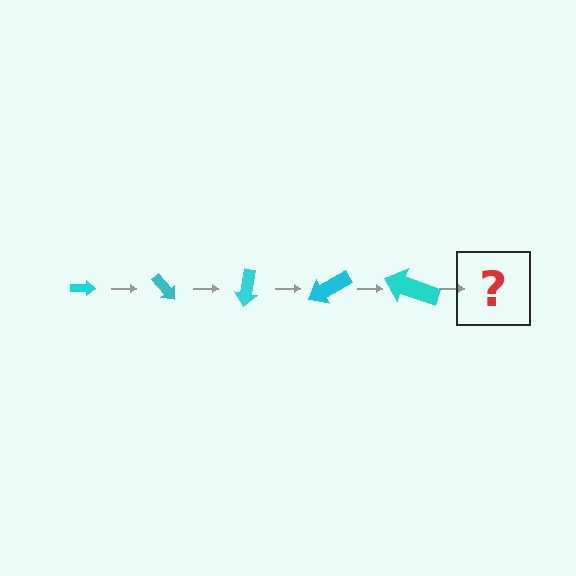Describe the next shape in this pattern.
It should be an arrow, larger than the previous one and rotated 250 degrees from the start.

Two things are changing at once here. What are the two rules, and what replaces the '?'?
The two rules are that the arrow grows larger each step and it rotates 50 degrees each step. The '?' should be an arrow, larger than the previous one and rotated 250 degrees from the start.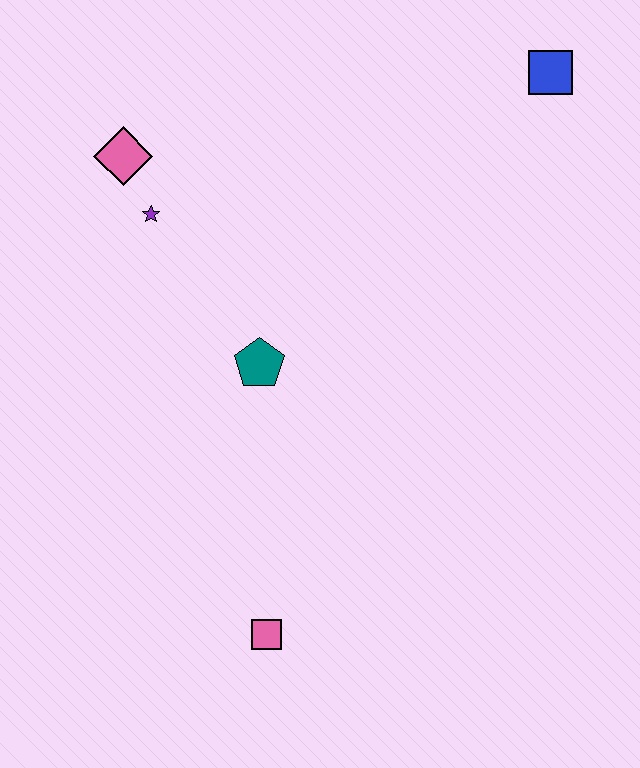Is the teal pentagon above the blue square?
No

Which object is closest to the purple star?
The pink diamond is closest to the purple star.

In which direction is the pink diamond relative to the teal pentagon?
The pink diamond is above the teal pentagon.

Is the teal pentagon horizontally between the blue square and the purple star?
Yes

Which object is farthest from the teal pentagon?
The blue square is farthest from the teal pentagon.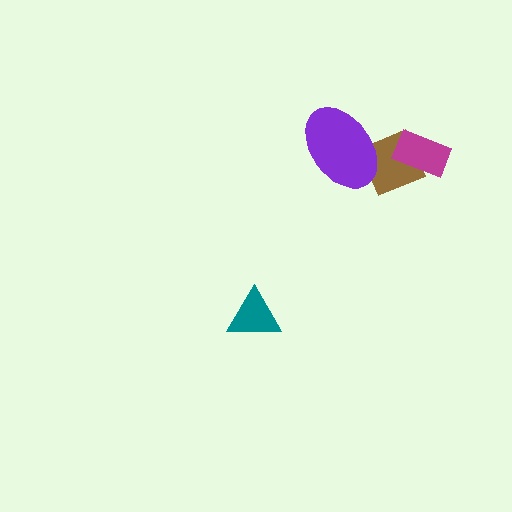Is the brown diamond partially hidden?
Yes, it is partially covered by another shape.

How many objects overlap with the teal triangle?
0 objects overlap with the teal triangle.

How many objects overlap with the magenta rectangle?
1 object overlaps with the magenta rectangle.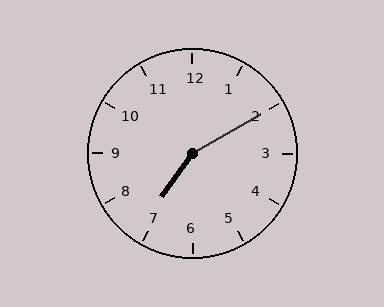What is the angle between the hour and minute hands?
Approximately 155 degrees.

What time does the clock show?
7:10.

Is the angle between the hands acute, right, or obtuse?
It is obtuse.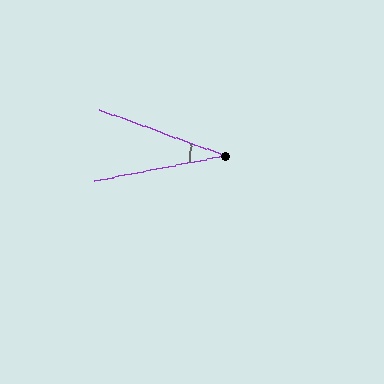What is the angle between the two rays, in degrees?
Approximately 31 degrees.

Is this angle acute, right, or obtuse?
It is acute.